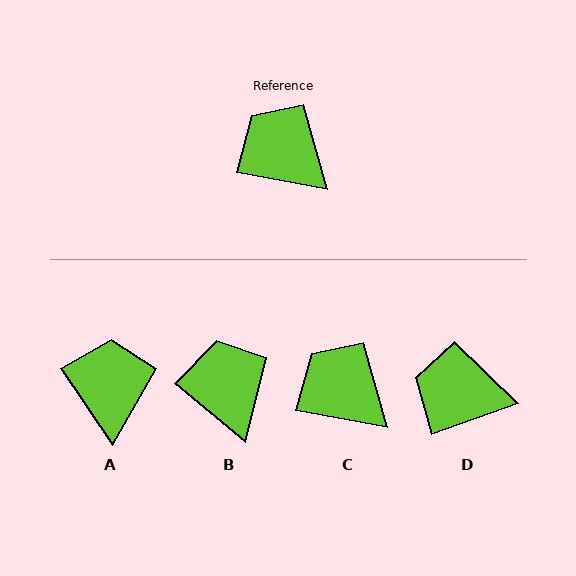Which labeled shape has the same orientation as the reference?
C.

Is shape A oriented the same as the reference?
No, it is off by about 45 degrees.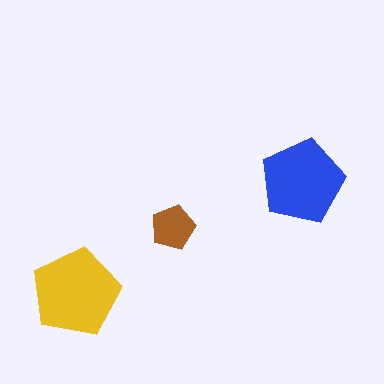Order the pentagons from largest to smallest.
the yellow one, the blue one, the brown one.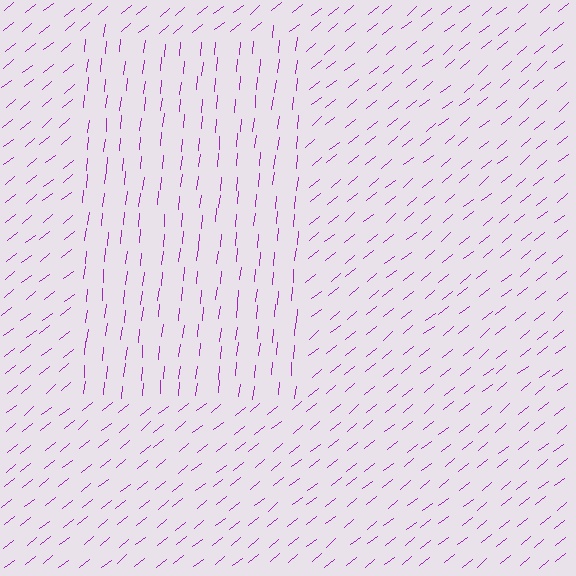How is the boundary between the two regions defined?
The boundary is defined purely by a change in line orientation (approximately 45 degrees difference). All lines are the same color and thickness.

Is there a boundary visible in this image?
Yes, there is a texture boundary formed by a change in line orientation.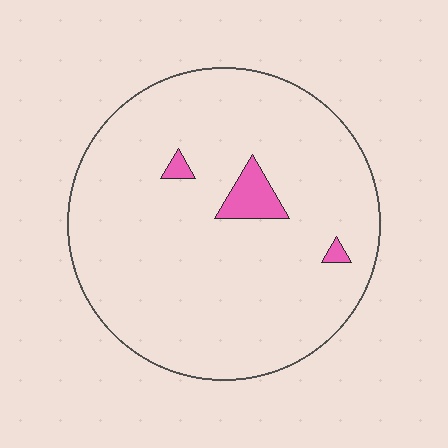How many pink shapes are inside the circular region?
3.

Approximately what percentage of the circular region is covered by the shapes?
Approximately 5%.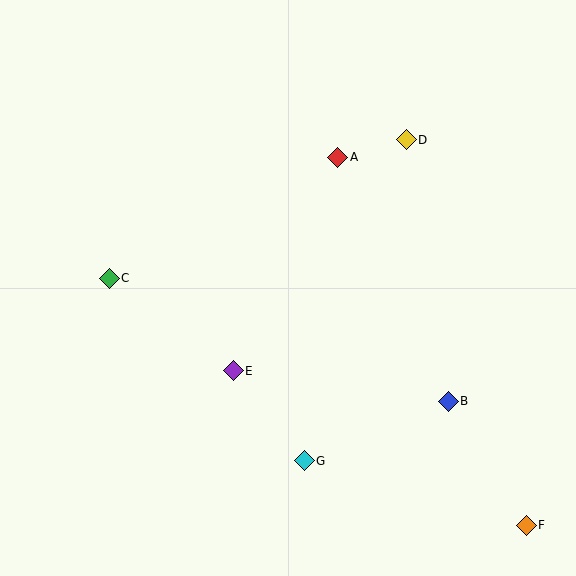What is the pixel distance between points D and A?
The distance between D and A is 71 pixels.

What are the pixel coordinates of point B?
Point B is at (448, 401).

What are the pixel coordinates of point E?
Point E is at (233, 371).